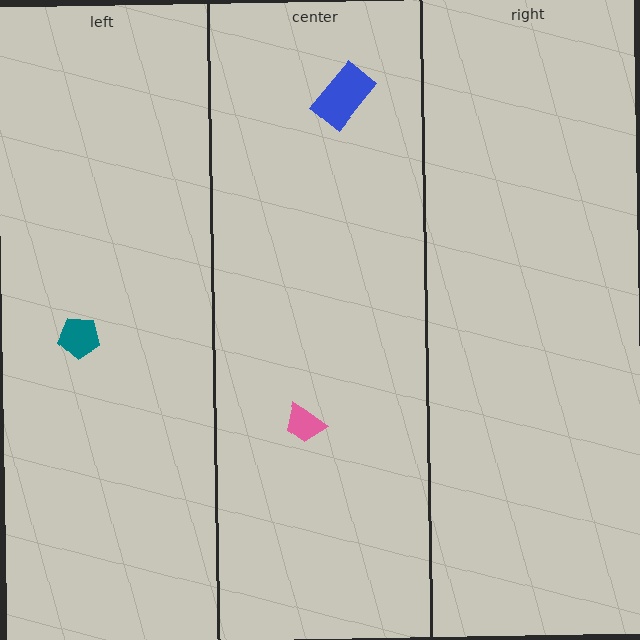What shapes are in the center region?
The blue rectangle, the pink trapezoid.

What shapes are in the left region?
The teal pentagon.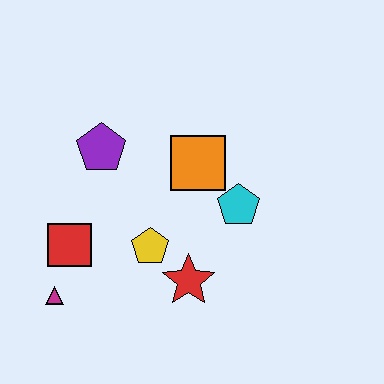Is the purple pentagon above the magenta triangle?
Yes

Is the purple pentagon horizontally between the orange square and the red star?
No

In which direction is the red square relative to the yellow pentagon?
The red square is to the left of the yellow pentagon.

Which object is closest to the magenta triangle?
The red square is closest to the magenta triangle.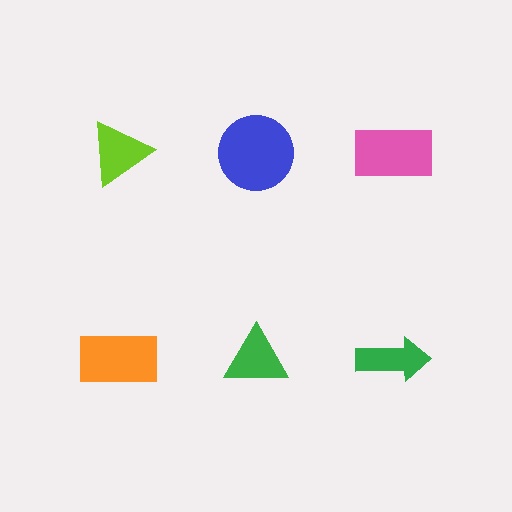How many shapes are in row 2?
3 shapes.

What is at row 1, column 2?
A blue circle.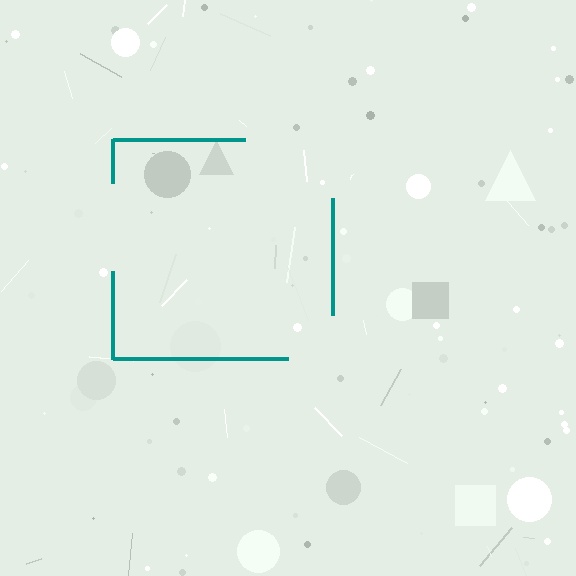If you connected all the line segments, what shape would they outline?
They would outline a square.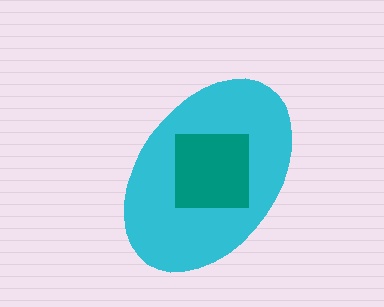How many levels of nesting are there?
2.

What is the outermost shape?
The cyan ellipse.